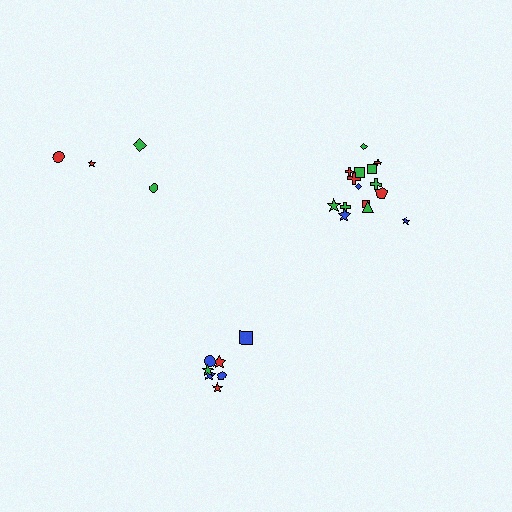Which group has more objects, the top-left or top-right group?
The top-right group.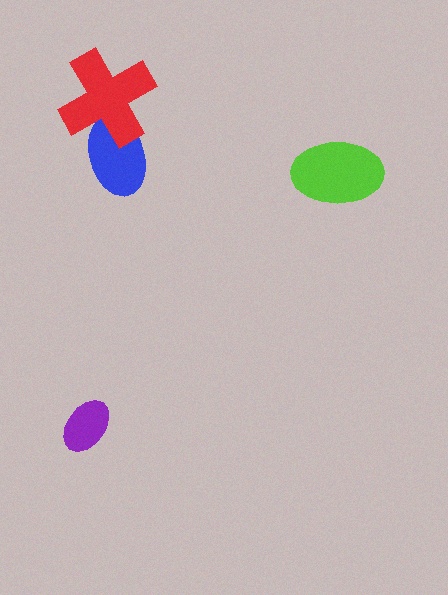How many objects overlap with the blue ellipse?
1 object overlaps with the blue ellipse.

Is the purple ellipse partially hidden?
No, no other shape covers it.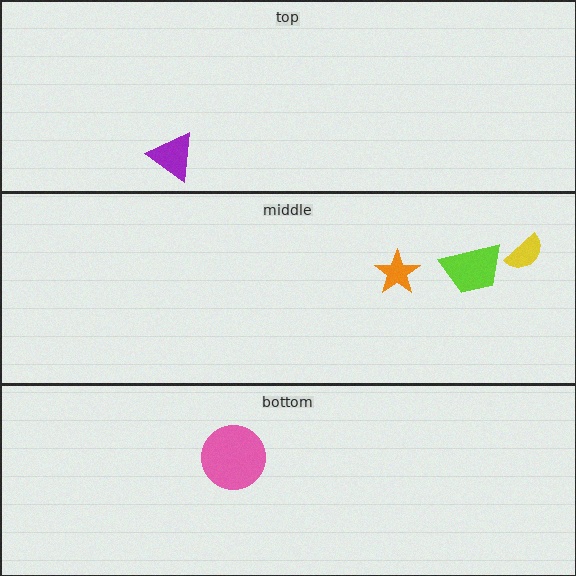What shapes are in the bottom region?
The pink circle.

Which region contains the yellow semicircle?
The middle region.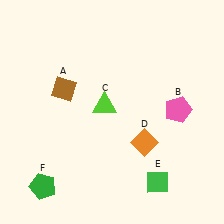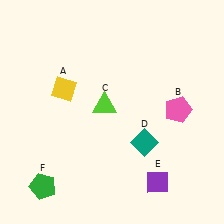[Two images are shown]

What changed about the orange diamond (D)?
In Image 1, D is orange. In Image 2, it changed to teal.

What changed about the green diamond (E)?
In Image 1, E is green. In Image 2, it changed to purple.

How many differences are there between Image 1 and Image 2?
There are 3 differences between the two images.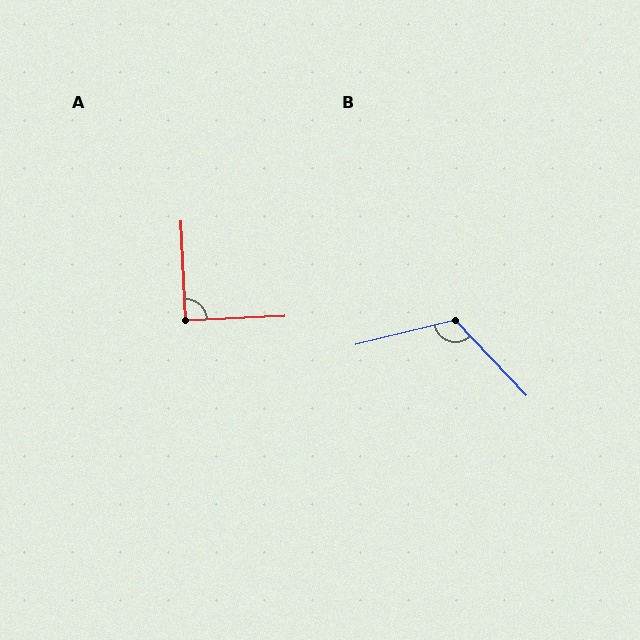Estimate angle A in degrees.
Approximately 90 degrees.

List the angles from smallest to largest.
A (90°), B (120°).